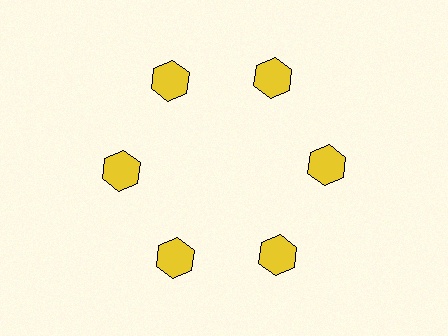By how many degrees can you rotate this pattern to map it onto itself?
The pattern maps onto itself every 60 degrees of rotation.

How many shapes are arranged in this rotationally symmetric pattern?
There are 6 shapes, arranged in 6 groups of 1.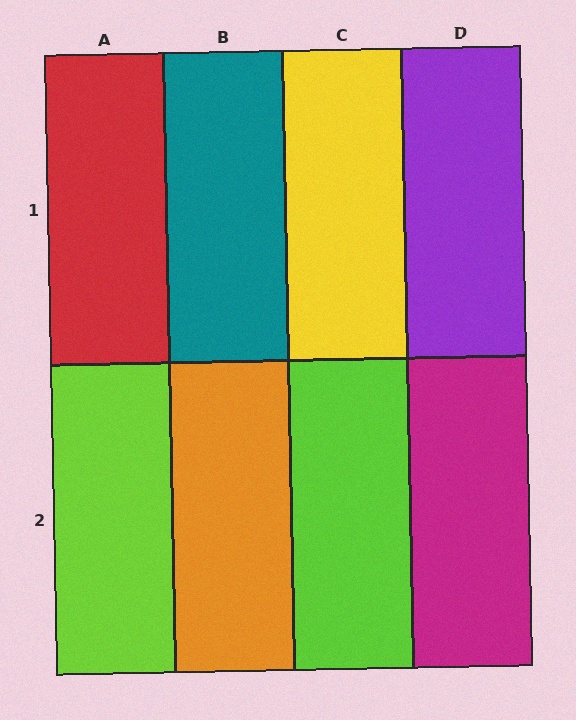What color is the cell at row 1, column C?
Yellow.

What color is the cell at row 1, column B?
Teal.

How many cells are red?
1 cell is red.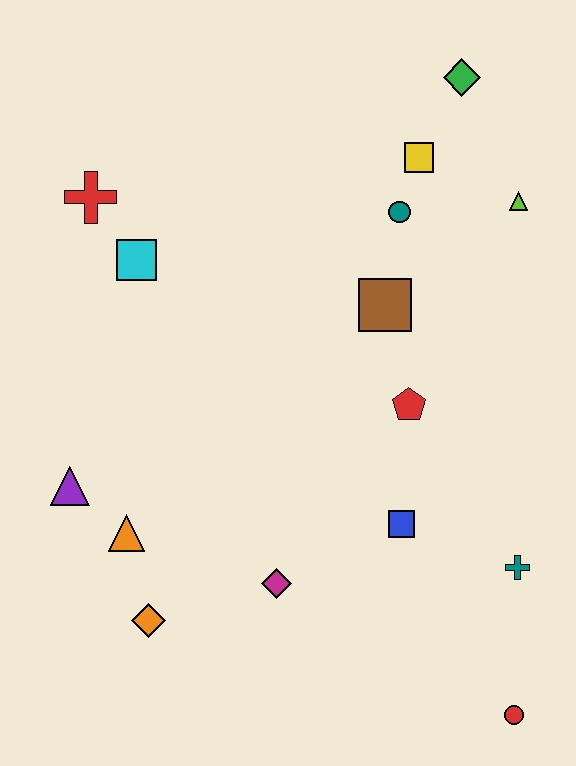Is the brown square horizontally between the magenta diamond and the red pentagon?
Yes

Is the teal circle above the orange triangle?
Yes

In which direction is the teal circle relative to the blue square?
The teal circle is above the blue square.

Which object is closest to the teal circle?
The yellow square is closest to the teal circle.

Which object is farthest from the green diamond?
The red circle is farthest from the green diamond.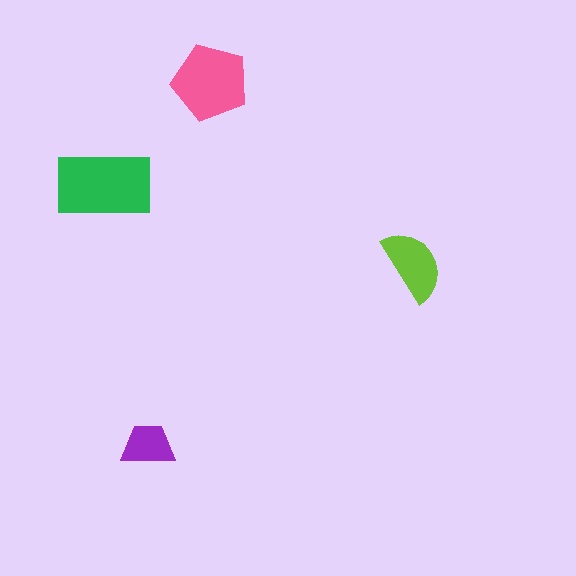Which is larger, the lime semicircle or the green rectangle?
The green rectangle.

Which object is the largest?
The green rectangle.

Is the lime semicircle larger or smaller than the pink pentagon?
Smaller.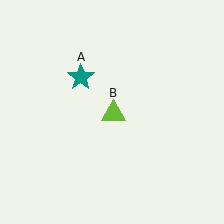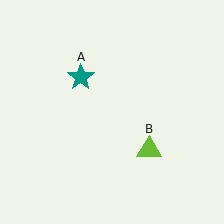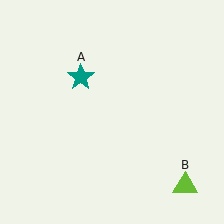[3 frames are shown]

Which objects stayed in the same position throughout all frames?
Teal star (object A) remained stationary.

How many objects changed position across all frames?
1 object changed position: lime triangle (object B).